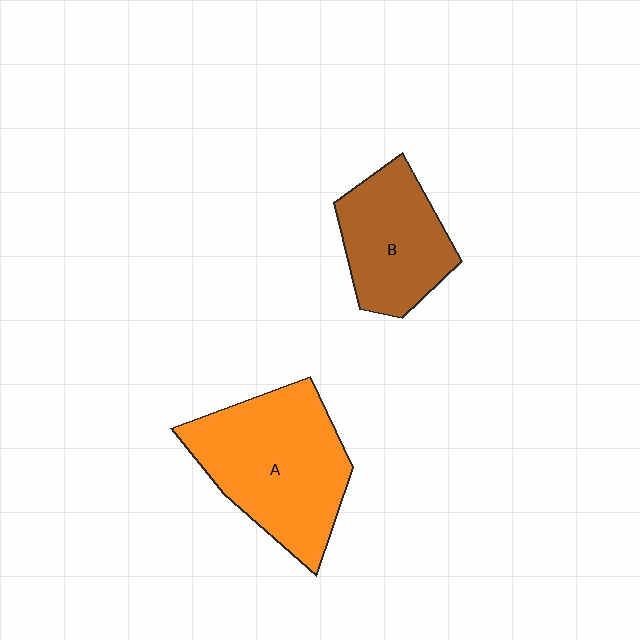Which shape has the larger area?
Shape A (orange).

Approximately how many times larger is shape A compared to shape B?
Approximately 1.5 times.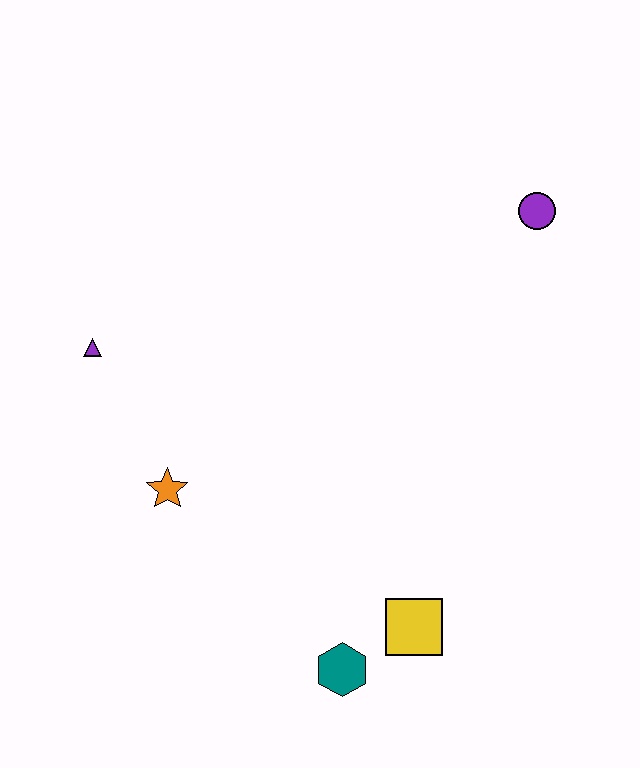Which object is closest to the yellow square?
The teal hexagon is closest to the yellow square.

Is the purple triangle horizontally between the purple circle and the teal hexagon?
No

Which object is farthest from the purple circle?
The teal hexagon is farthest from the purple circle.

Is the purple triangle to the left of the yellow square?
Yes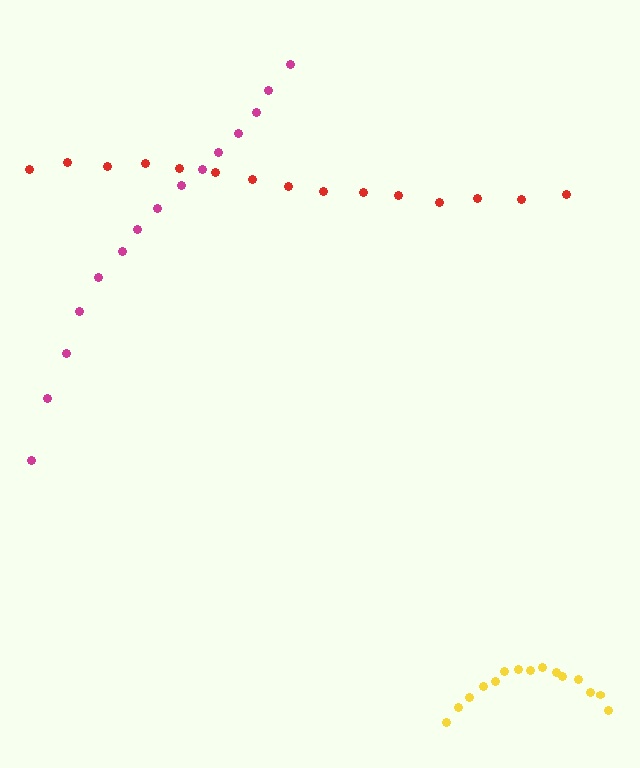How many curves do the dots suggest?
There are 3 distinct paths.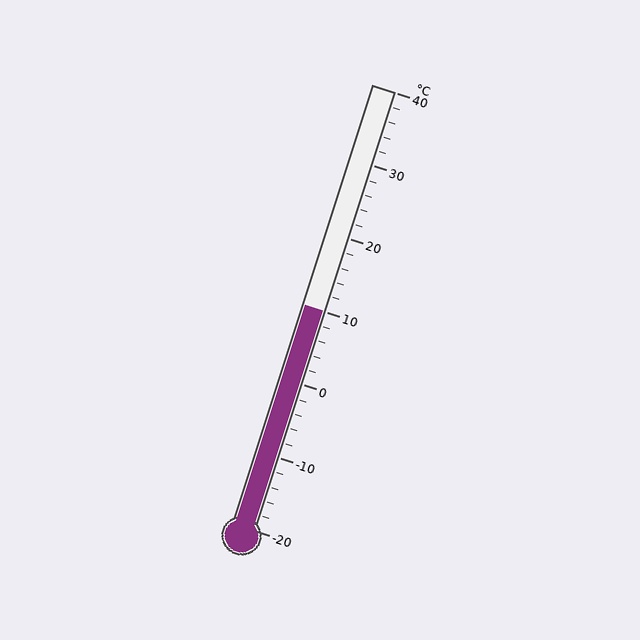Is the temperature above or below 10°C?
The temperature is at 10°C.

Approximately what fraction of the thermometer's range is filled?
The thermometer is filled to approximately 50% of its range.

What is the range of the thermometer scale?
The thermometer scale ranges from -20°C to 40°C.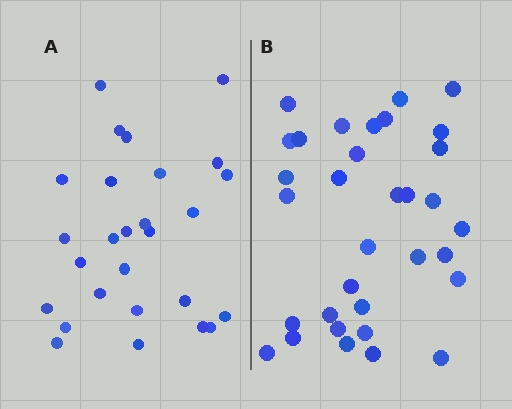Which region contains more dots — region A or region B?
Region B (the right region) has more dots.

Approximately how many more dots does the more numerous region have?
Region B has about 6 more dots than region A.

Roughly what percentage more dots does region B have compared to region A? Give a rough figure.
About 20% more.